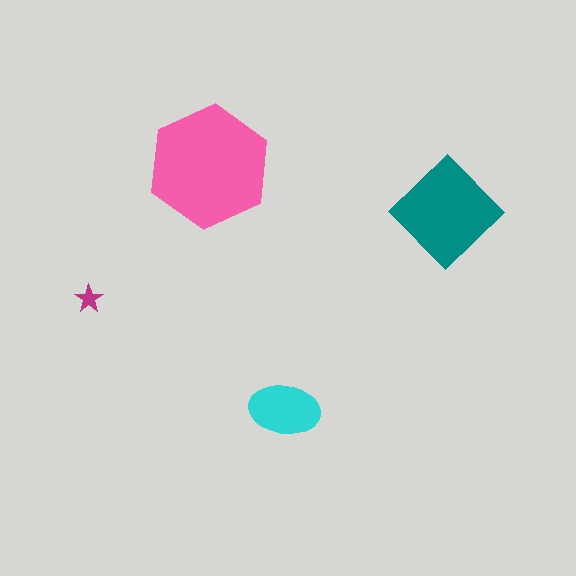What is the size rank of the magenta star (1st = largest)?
4th.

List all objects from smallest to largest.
The magenta star, the cyan ellipse, the teal diamond, the pink hexagon.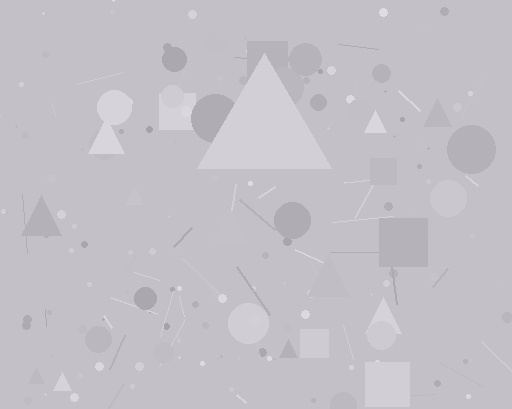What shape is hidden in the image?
A triangle is hidden in the image.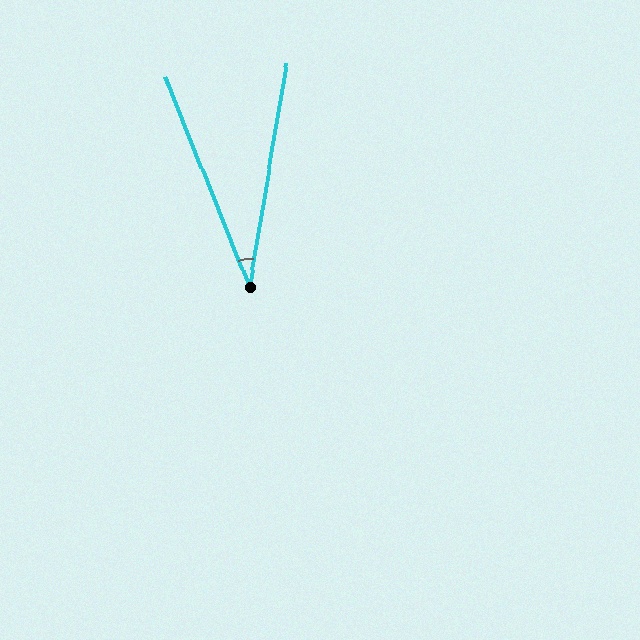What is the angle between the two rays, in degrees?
Approximately 31 degrees.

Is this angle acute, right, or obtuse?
It is acute.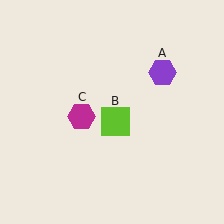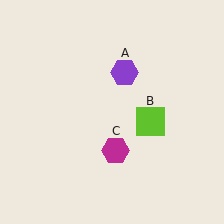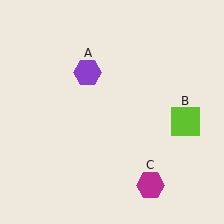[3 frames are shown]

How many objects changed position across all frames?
3 objects changed position: purple hexagon (object A), lime square (object B), magenta hexagon (object C).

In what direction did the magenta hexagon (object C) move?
The magenta hexagon (object C) moved down and to the right.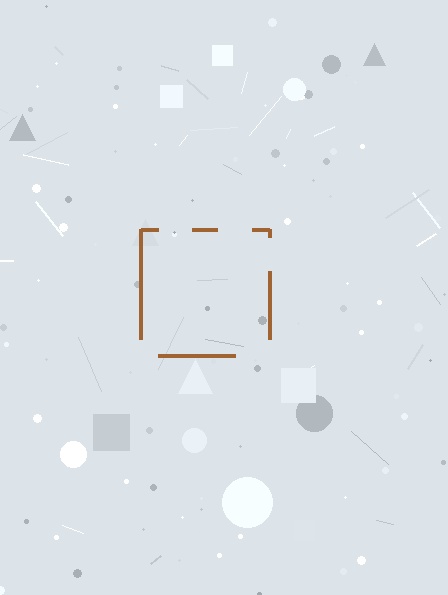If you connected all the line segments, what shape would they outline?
They would outline a square.